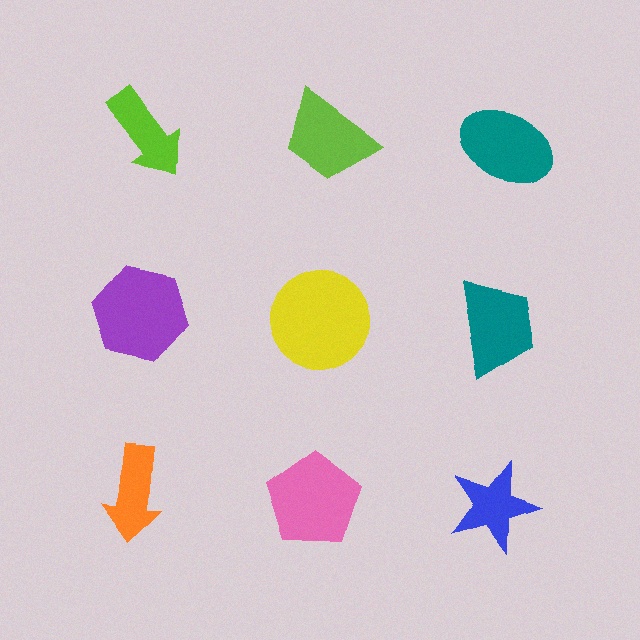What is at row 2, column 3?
A teal trapezoid.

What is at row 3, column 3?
A blue star.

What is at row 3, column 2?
A pink pentagon.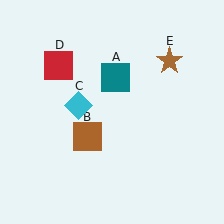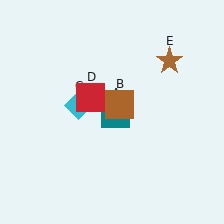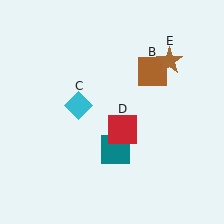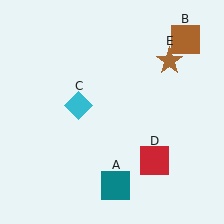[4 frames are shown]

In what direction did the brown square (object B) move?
The brown square (object B) moved up and to the right.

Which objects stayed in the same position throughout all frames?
Cyan diamond (object C) and brown star (object E) remained stationary.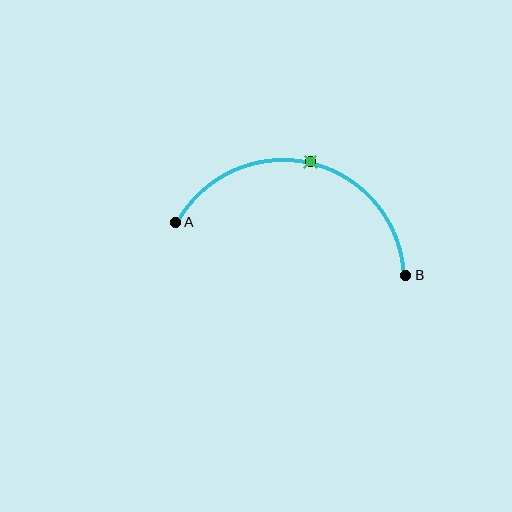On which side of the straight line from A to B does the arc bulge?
The arc bulges above the straight line connecting A and B.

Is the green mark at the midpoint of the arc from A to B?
Yes. The green mark lies on the arc at equal arc-length from both A and B — it is the arc midpoint.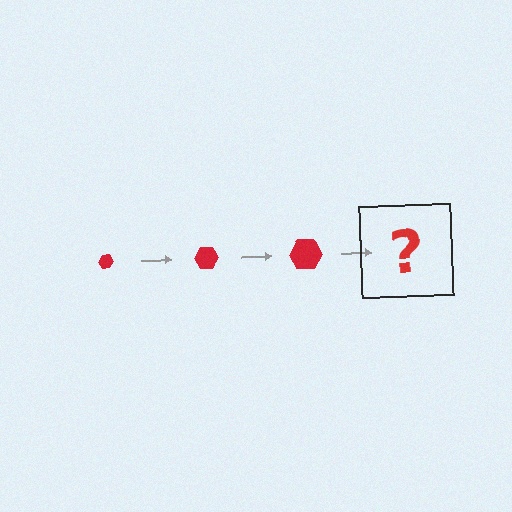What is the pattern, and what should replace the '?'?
The pattern is that the hexagon gets progressively larger each step. The '?' should be a red hexagon, larger than the previous one.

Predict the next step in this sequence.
The next step is a red hexagon, larger than the previous one.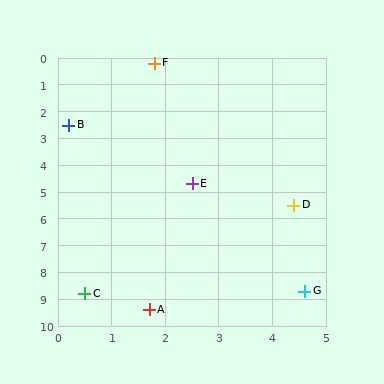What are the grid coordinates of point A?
Point A is at approximately (1.7, 9.4).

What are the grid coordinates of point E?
Point E is at approximately (2.5, 4.7).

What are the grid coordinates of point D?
Point D is at approximately (4.4, 5.5).